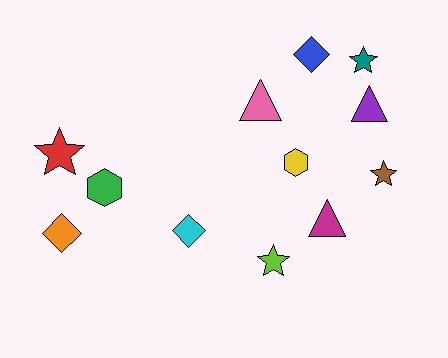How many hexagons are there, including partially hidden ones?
There are 2 hexagons.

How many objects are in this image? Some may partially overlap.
There are 12 objects.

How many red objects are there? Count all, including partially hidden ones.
There is 1 red object.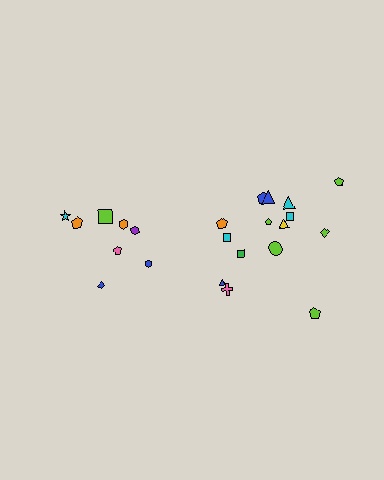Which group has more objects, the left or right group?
The right group.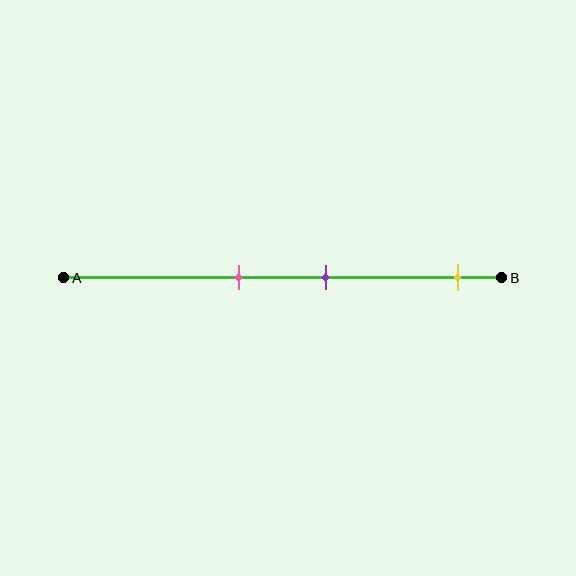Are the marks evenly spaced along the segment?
No, the marks are not evenly spaced.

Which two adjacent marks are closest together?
The pink and purple marks are the closest adjacent pair.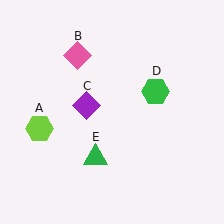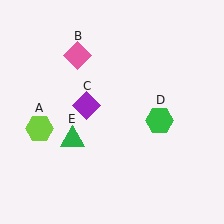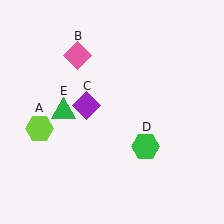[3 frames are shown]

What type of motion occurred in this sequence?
The green hexagon (object D), green triangle (object E) rotated clockwise around the center of the scene.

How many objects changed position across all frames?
2 objects changed position: green hexagon (object D), green triangle (object E).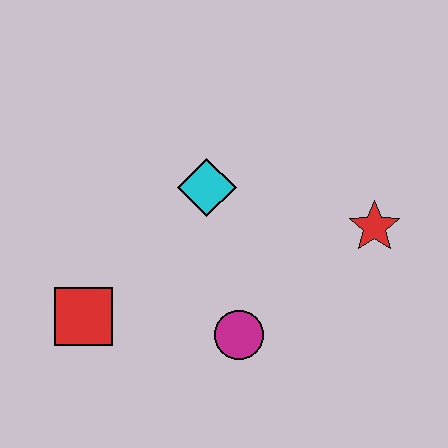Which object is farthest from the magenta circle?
The red star is farthest from the magenta circle.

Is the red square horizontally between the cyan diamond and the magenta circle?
No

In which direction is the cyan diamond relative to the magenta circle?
The cyan diamond is above the magenta circle.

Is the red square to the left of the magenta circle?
Yes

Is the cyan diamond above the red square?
Yes